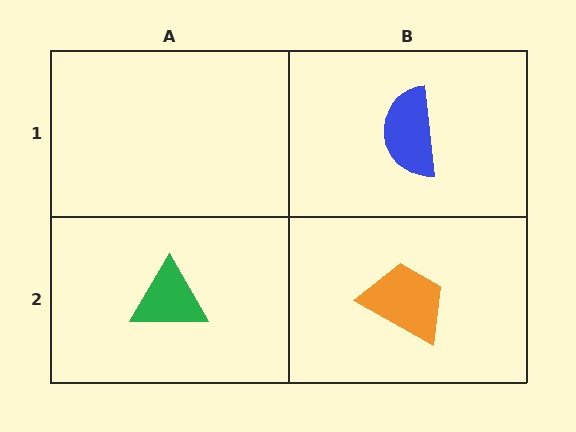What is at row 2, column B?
An orange trapezoid.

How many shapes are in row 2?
2 shapes.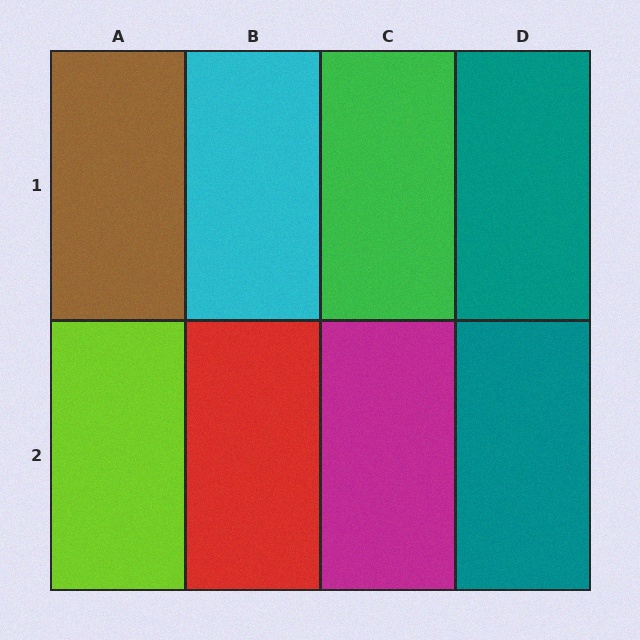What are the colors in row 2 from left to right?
Lime, red, magenta, teal.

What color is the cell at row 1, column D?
Teal.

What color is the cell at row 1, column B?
Cyan.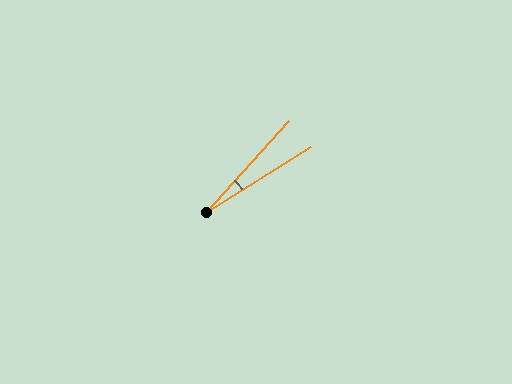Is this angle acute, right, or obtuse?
It is acute.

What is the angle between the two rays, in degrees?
Approximately 16 degrees.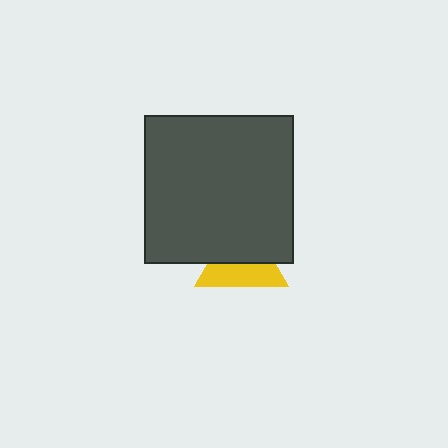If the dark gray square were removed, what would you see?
You would see the complete yellow triangle.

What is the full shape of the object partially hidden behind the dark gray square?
The partially hidden object is a yellow triangle.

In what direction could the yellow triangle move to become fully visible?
The yellow triangle could move down. That would shift it out from behind the dark gray square entirely.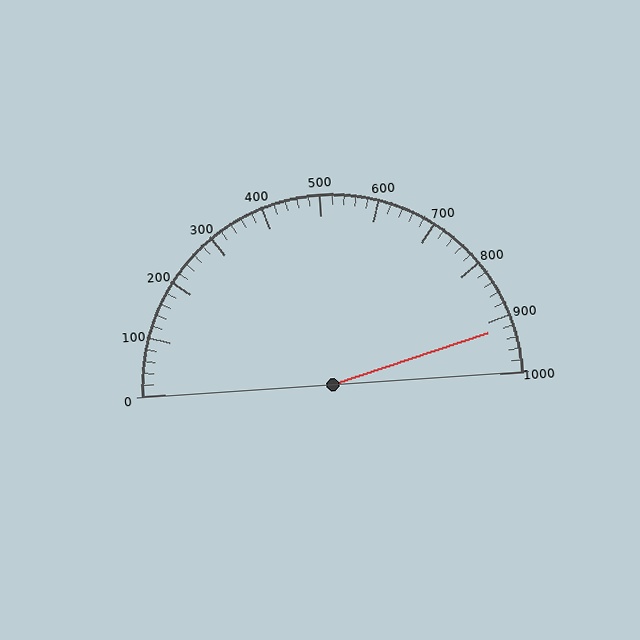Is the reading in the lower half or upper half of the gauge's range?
The reading is in the upper half of the range (0 to 1000).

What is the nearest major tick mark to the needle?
The nearest major tick mark is 900.